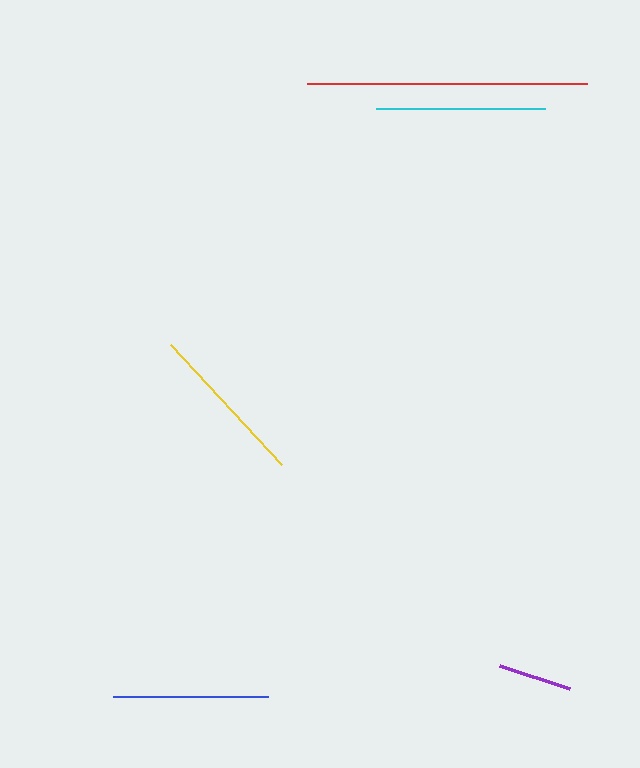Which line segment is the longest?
The red line is the longest at approximately 280 pixels.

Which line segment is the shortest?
The purple line is the shortest at approximately 74 pixels.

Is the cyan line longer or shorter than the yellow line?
The cyan line is longer than the yellow line.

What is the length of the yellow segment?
The yellow segment is approximately 164 pixels long.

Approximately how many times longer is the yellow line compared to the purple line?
The yellow line is approximately 2.2 times the length of the purple line.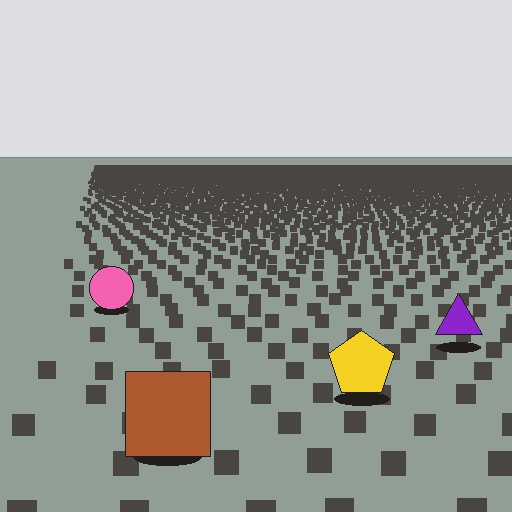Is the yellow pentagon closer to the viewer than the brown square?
No. The brown square is closer — you can tell from the texture gradient: the ground texture is coarser near it.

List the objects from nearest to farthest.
From nearest to farthest: the brown square, the yellow pentagon, the purple triangle, the pink circle.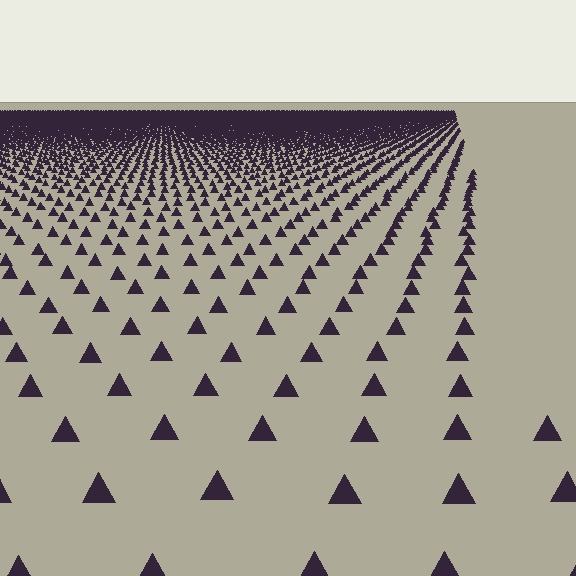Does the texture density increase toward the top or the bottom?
Density increases toward the top.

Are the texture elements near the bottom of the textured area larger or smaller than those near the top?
Larger. Near the bottom, elements are closer to the viewer and appear at a bigger on-screen size.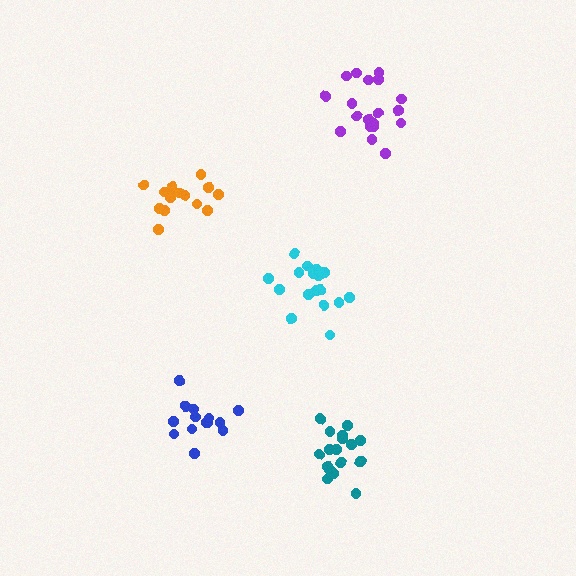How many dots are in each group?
Group 1: 14 dots, Group 2: 18 dots, Group 3: 19 dots, Group 4: 18 dots, Group 5: 15 dots (84 total).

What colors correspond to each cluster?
The clusters are colored: blue, cyan, purple, teal, orange.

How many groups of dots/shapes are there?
There are 5 groups.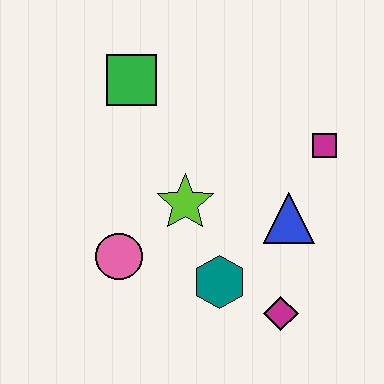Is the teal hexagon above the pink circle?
No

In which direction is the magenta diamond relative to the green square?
The magenta diamond is below the green square.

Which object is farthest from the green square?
The magenta diamond is farthest from the green square.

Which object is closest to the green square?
The lime star is closest to the green square.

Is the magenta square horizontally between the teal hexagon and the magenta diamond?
No